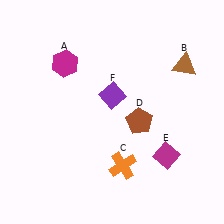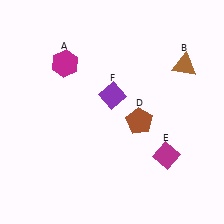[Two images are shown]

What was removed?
The orange cross (C) was removed in Image 2.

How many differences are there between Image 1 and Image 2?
There is 1 difference between the two images.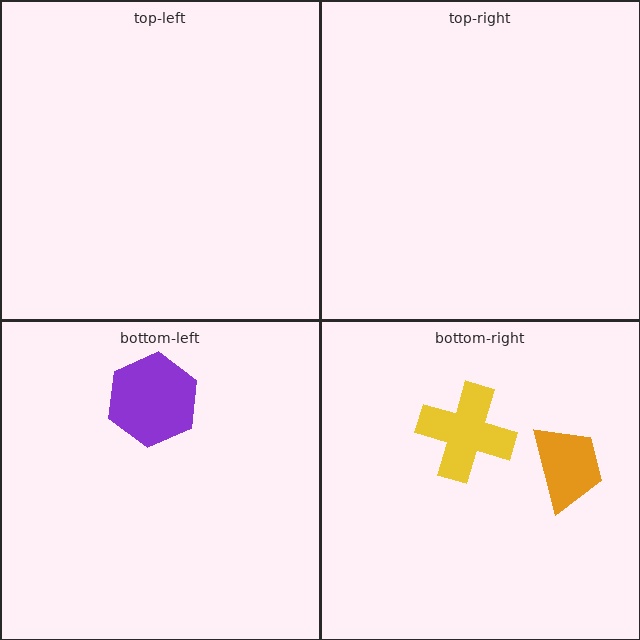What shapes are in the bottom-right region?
The orange trapezoid, the yellow cross.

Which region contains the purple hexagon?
The bottom-left region.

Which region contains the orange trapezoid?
The bottom-right region.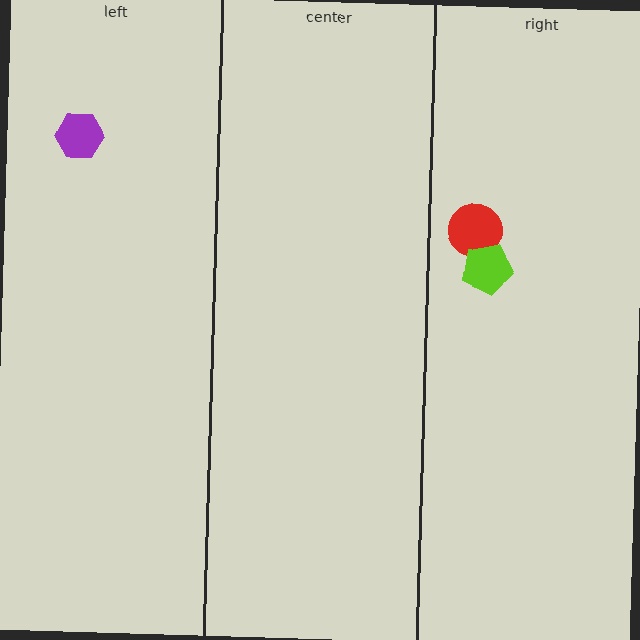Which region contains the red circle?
The right region.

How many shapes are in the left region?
1.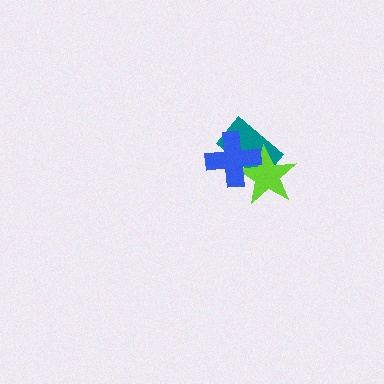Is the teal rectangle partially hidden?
Yes, it is partially covered by another shape.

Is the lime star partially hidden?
Yes, it is partially covered by another shape.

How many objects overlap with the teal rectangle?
2 objects overlap with the teal rectangle.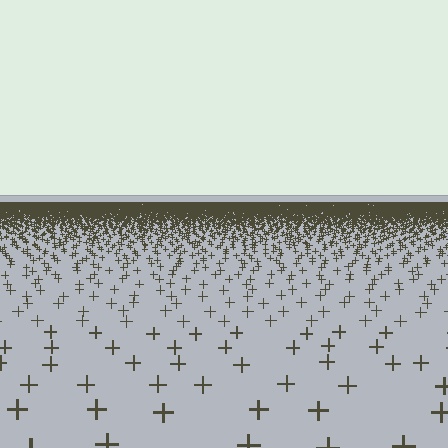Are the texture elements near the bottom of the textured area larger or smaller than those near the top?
Larger. Near the bottom, elements are closer to the viewer and appear at a bigger on-screen size.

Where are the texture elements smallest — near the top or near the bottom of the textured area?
Near the top.